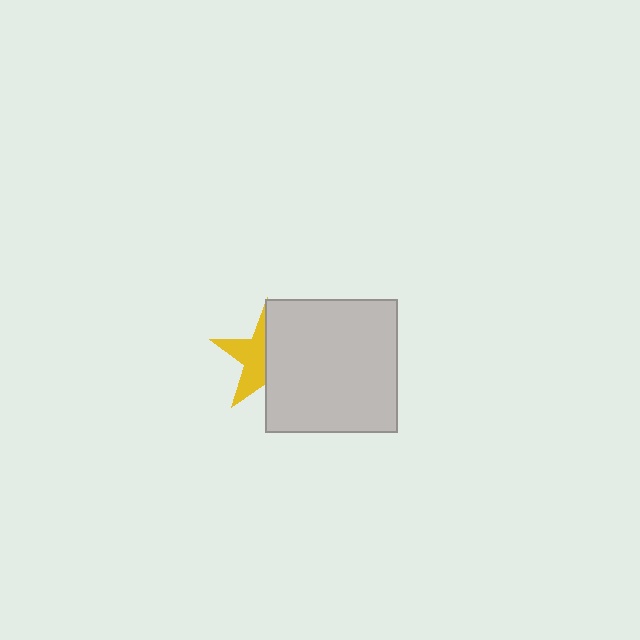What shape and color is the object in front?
The object in front is a light gray square.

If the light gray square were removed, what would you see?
You would see the complete yellow star.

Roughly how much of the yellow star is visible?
About half of it is visible (roughly 46%).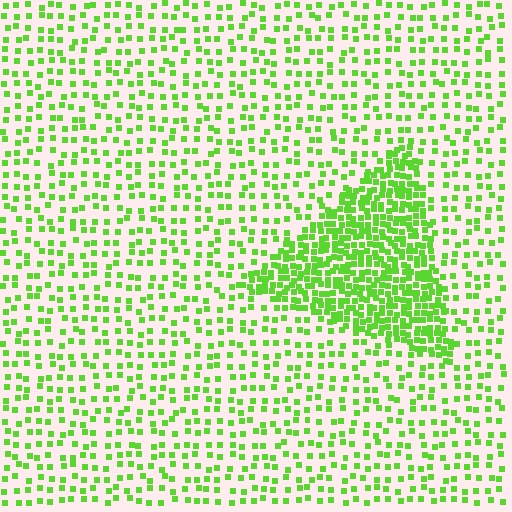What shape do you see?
I see a triangle.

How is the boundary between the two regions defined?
The boundary is defined by a change in element density (approximately 2.7x ratio). All elements are the same color, size, and shape.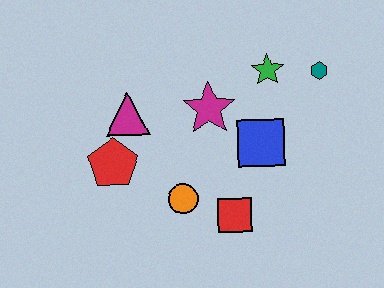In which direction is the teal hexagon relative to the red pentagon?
The teal hexagon is to the right of the red pentagon.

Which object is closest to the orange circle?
The red square is closest to the orange circle.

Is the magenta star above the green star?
No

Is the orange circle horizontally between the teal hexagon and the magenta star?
No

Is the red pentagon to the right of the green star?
No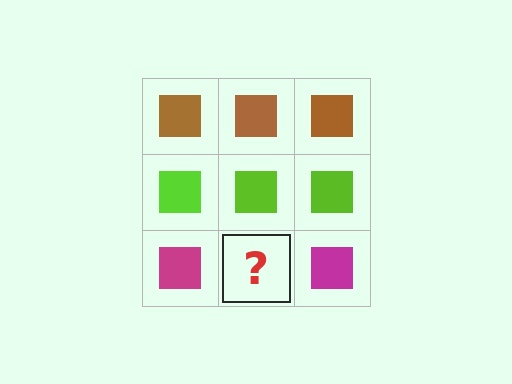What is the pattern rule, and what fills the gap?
The rule is that each row has a consistent color. The gap should be filled with a magenta square.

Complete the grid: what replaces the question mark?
The question mark should be replaced with a magenta square.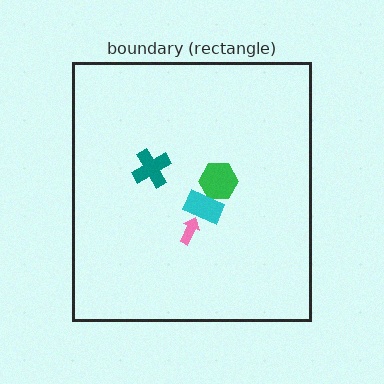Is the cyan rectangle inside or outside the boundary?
Inside.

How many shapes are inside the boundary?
4 inside, 0 outside.